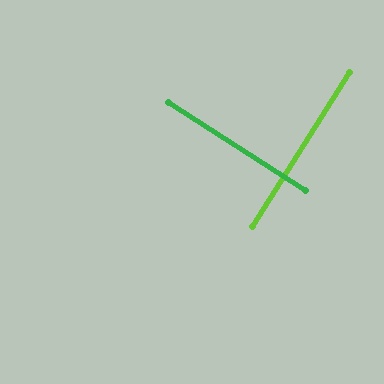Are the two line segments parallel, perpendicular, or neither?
Perpendicular — they meet at approximately 89°.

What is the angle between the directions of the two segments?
Approximately 89 degrees.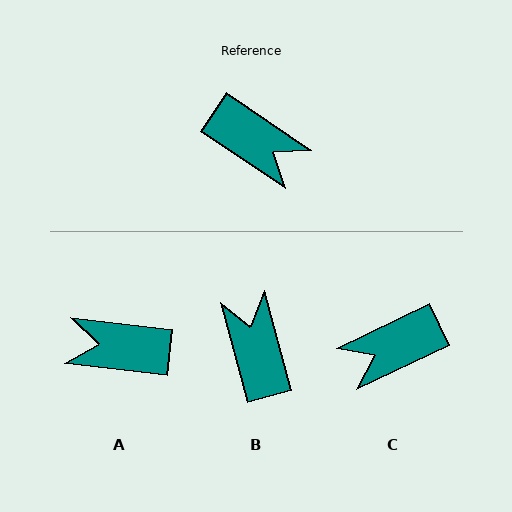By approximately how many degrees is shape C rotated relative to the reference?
Approximately 120 degrees clockwise.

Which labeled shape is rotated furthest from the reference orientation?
A, about 152 degrees away.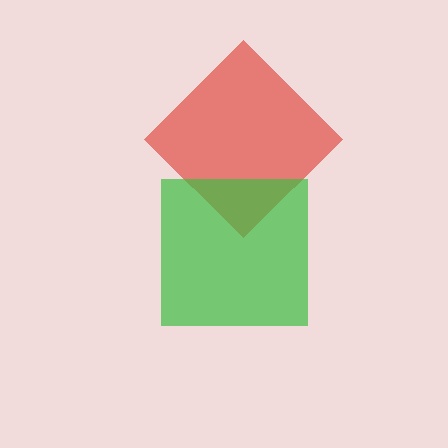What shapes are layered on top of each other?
The layered shapes are: a red diamond, a green square.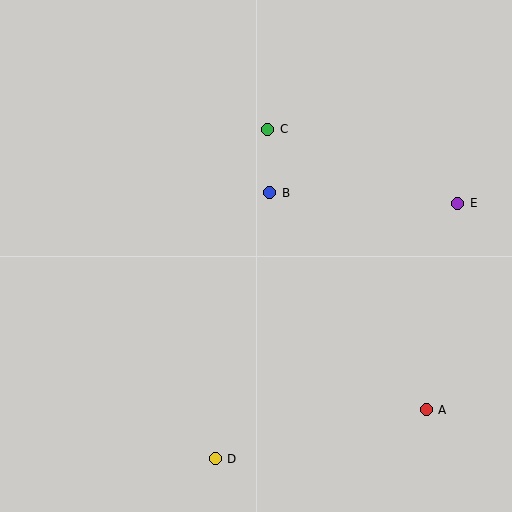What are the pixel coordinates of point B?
Point B is at (270, 193).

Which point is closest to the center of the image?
Point B at (270, 193) is closest to the center.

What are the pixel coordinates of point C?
Point C is at (268, 129).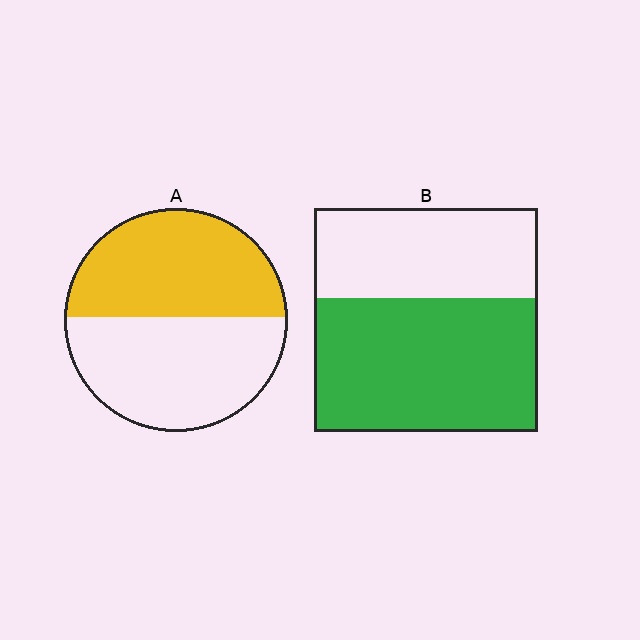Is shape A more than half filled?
Roughly half.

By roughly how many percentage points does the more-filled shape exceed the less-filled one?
By roughly 10 percentage points (B over A).